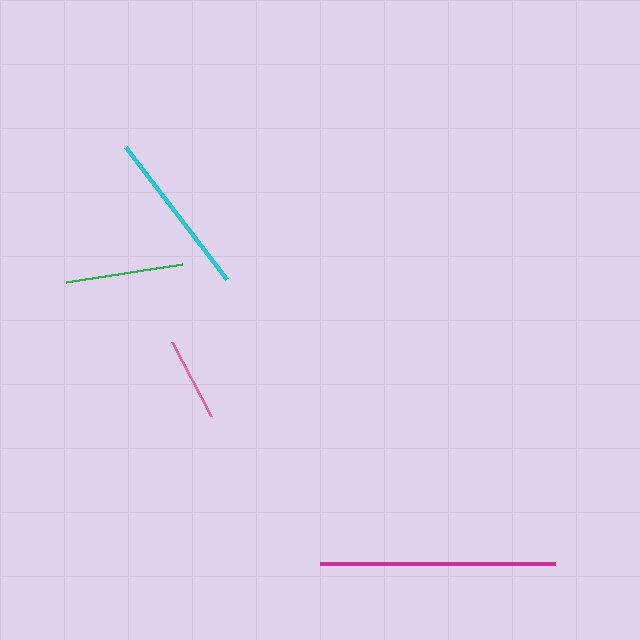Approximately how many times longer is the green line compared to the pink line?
The green line is approximately 1.4 times the length of the pink line.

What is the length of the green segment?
The green segment is approximately 117 pixels long.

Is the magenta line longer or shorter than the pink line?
The magenta line is longer than the pink line.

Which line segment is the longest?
The magenta line is the longest at approximately 235 pixels.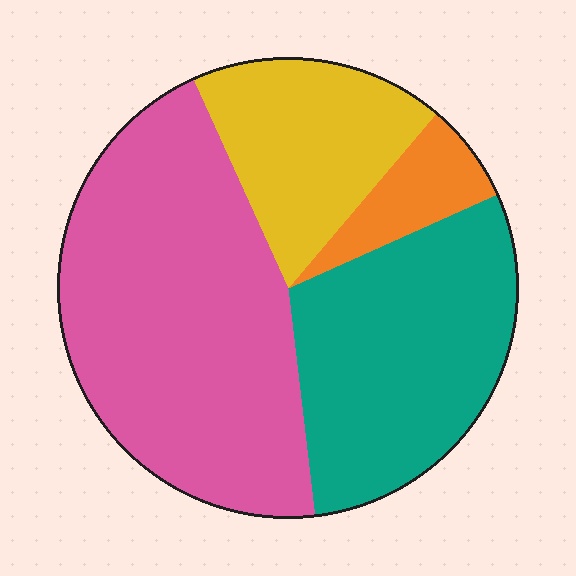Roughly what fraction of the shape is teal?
Teal takes up about one third (1/3) of the shape.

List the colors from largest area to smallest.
From largest to smallest: pink, teal, yellow, orange.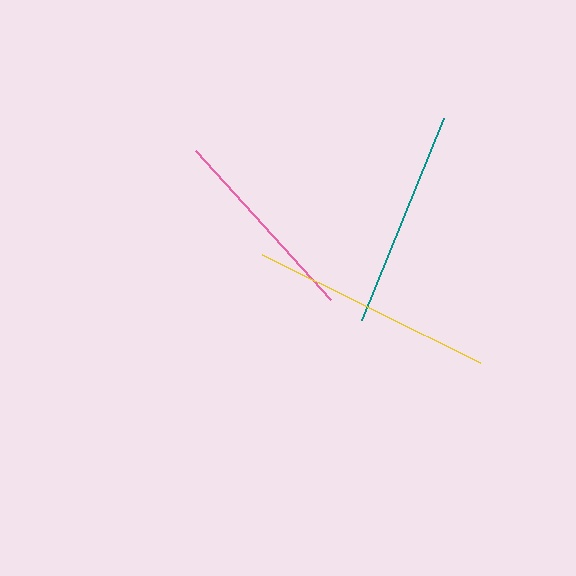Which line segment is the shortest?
The pink line is the shortest at approximately 201 pixels.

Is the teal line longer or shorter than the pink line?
The teal line is longer than the pink line.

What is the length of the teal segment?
The teal segment is approximately 218 pixels long.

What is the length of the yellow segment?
The yellow segment is approximately 244 pixels long.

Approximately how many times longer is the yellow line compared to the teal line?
The yellow line is approximately 1.1 times the length of the teal line.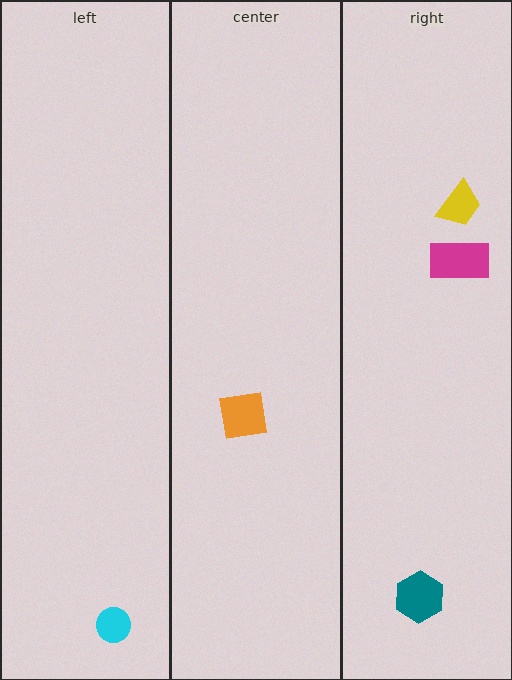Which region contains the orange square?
The center region.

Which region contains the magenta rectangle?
The right region.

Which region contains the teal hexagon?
The right region.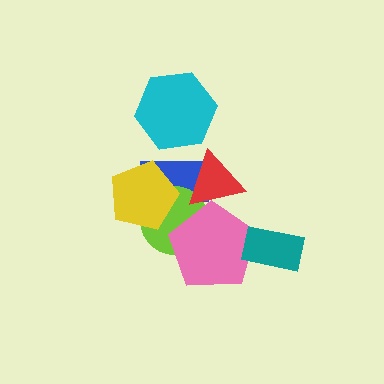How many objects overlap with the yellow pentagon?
2 objects overlap with the yellow pentagon.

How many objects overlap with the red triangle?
3 objects overlap with the red triangle.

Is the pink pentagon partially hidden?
Yes, it is partially covered by another shape.